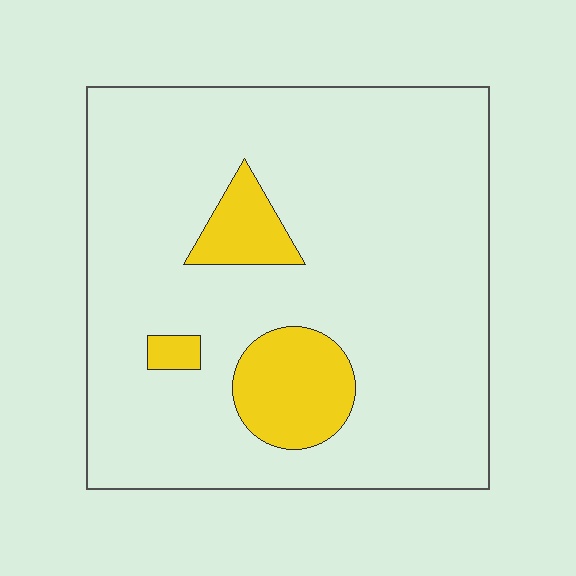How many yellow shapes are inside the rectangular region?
3.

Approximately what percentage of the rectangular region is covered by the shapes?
Approximately 15%.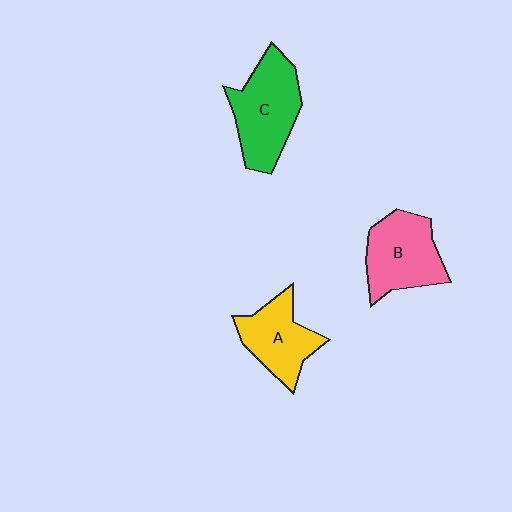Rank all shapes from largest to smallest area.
From largest to smallest: C (green), B (pink), A (yellow).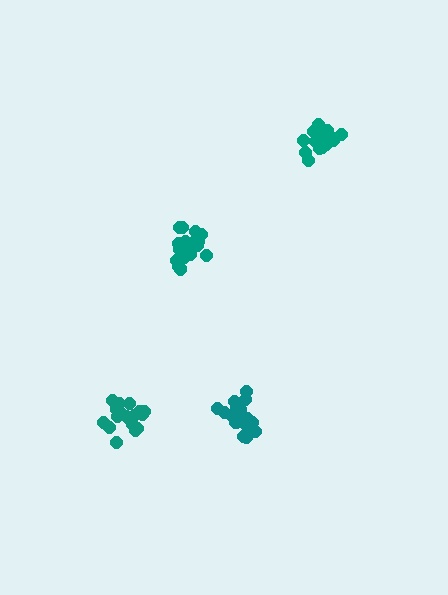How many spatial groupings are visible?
There are 4 spatial groupings.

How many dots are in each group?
Group 1: 21 dots, Group 2: 19 dots, Group 3: 18 dots, Group 4: 21 dots (79 total).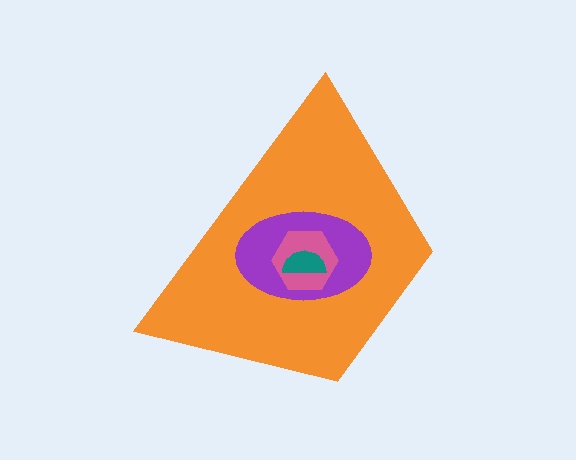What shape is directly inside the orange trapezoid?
The purple ellipse.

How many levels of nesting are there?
4.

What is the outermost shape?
The orange trapezoid.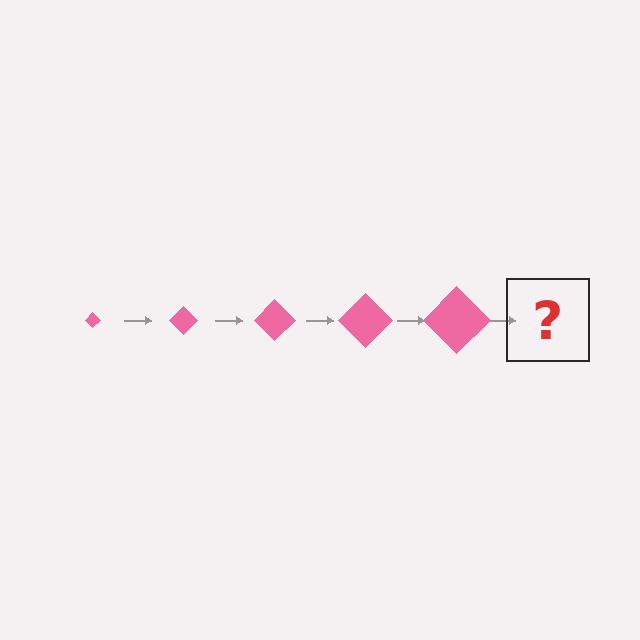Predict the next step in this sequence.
The next step is a pink diamond, larger than the previous one.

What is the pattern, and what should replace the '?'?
The pattern is that the diamond gets progressively larger each step. The '?' should be a pink diamond, larger than the previous one.